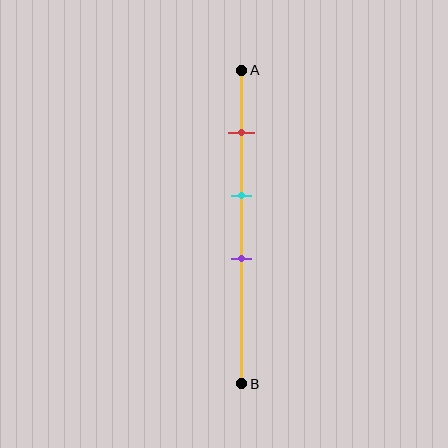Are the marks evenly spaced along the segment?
Yes, the marks are approximately evenly spaced.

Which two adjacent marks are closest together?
The cyan and purple marks are the closest adjacent pair.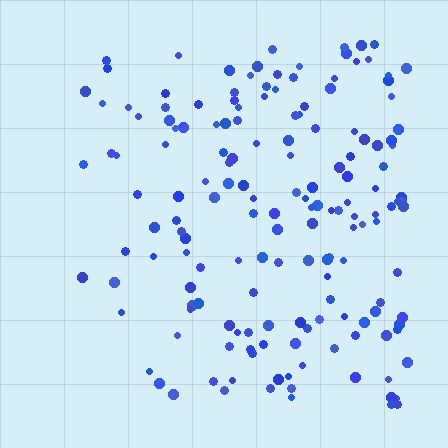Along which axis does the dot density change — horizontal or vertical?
Horizontal.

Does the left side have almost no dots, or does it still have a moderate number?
Still a moderate number, just noticeably fewer than the right.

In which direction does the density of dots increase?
From left to right, with the right side densest.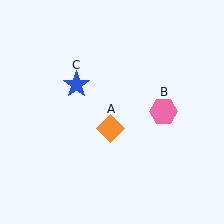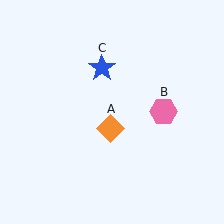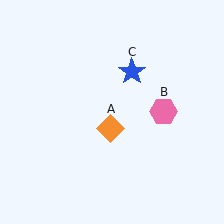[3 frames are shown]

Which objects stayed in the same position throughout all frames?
Orange diamond (object A) and pink hexagon (object B) remained stationary.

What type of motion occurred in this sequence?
The blue star (object C) rotated clockwise around the center of the scene.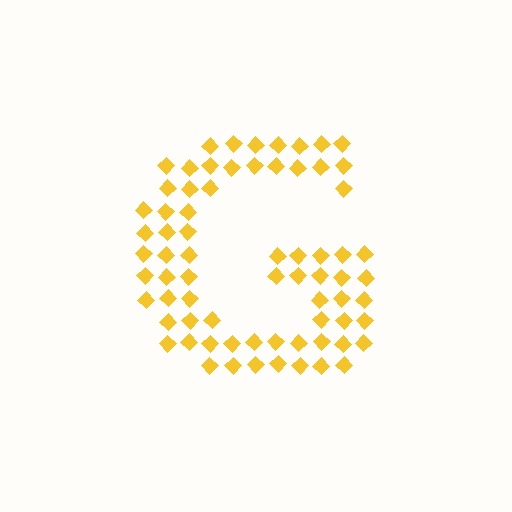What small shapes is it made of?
It is made of small diamonds.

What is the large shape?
The large shape is the letter G.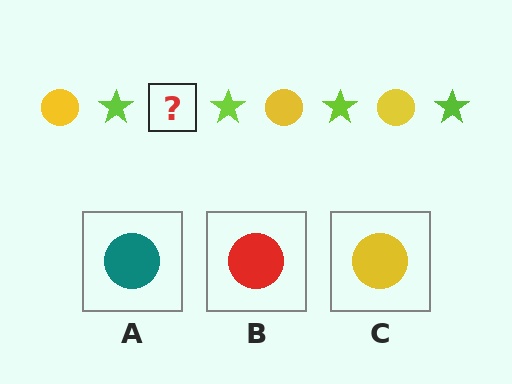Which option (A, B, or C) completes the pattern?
C.